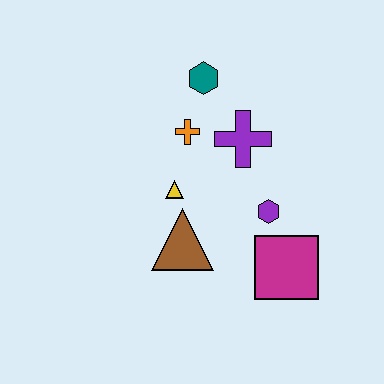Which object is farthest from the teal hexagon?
The magenta square is farthest from the teal hexagon.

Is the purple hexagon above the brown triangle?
Yes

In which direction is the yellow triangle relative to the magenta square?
The yellow triangle is to the left of the magenta square.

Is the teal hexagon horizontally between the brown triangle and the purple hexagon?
Yes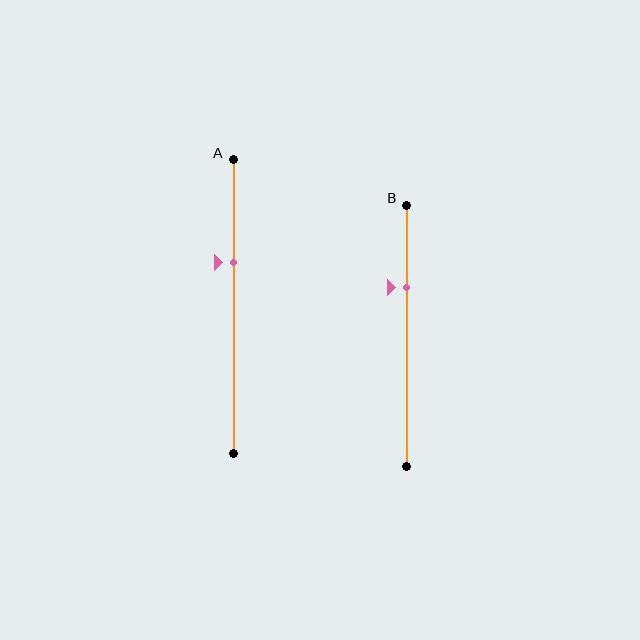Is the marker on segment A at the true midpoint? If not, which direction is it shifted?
No, the marker on segment A is shifted upward by about 15% of the segment length.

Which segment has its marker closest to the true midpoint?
Segment A has its marker closest to the true midpoint.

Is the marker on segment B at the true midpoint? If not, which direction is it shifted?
No, the marker on segment B is shifted upward by about 19% of the segment length.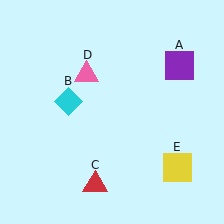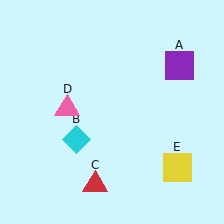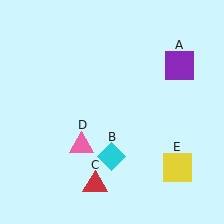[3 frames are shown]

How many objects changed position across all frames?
2 objects changed position: cyan diamond (object B), pink triangle (object D).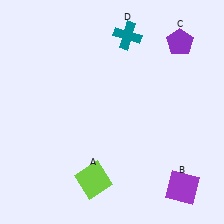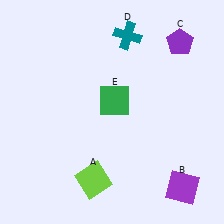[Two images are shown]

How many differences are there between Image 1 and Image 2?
There is 1 difference between the two images.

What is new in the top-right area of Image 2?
A green square (E) was added in the top-right area of Image 2.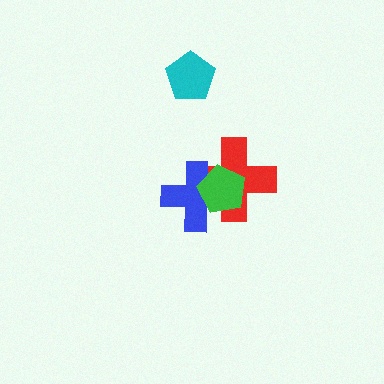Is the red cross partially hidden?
Yes, it is partially covered by another shape.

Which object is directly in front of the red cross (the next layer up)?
The blue cross is directly in front of the red cross.